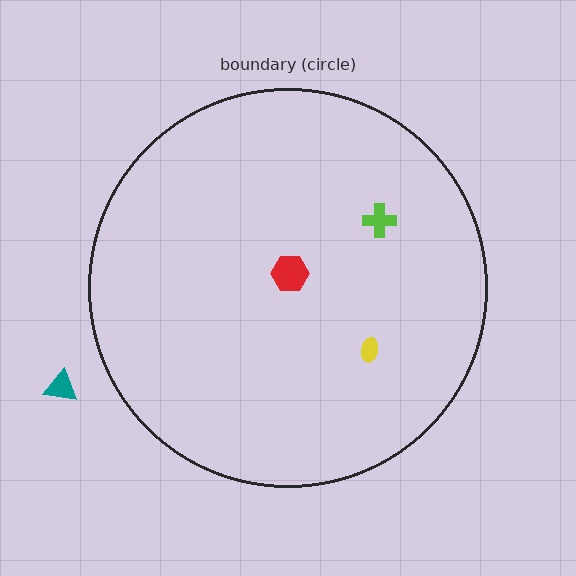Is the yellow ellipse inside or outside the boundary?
Inside.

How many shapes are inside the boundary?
3 inside, 1 outside.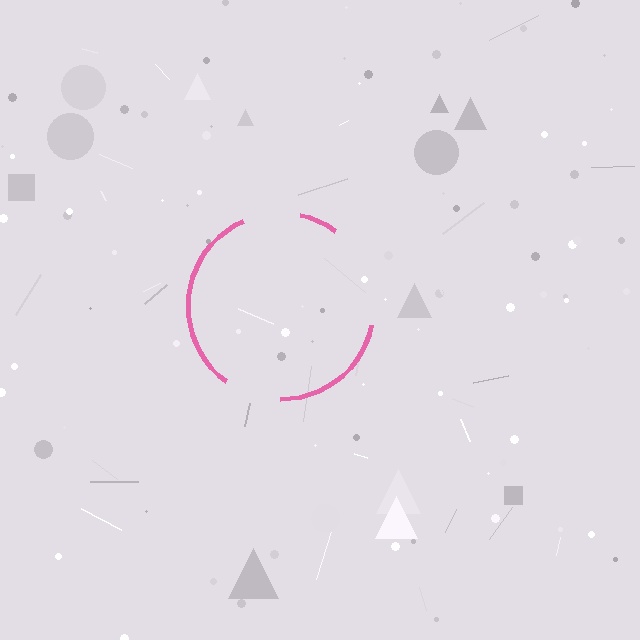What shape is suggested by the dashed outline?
The dashed outline suggests a circle.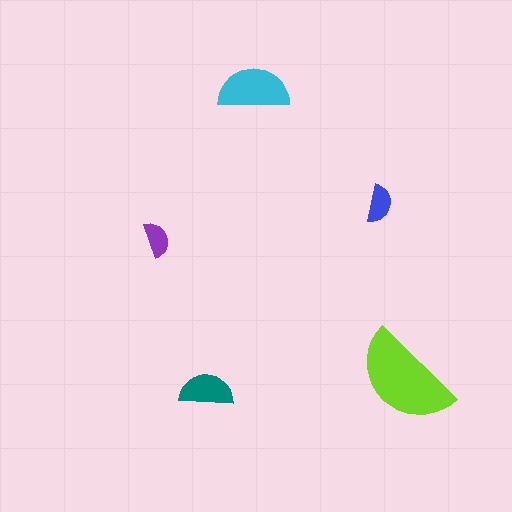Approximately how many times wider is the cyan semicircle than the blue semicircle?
About 2 times wider.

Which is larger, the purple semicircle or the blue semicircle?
The blue one.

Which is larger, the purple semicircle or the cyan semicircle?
The cyan one.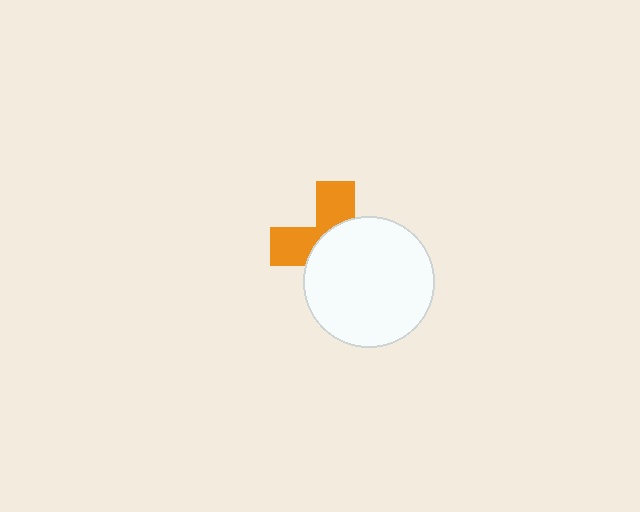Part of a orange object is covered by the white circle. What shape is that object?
It is a cross.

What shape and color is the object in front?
The object in front is a white circle.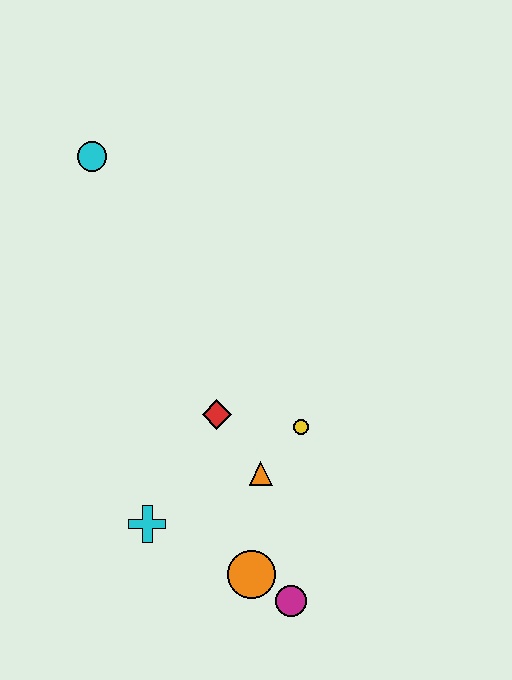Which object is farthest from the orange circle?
The cyan circle is farthest from the orange circle.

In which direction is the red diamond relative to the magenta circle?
The red diamond is above the magenta circle.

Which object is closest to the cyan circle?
The red diamond is closest to the cyan circle.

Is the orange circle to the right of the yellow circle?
No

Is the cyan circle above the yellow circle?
Yes